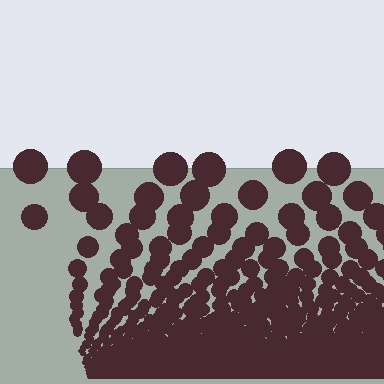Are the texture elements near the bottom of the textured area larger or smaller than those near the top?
Smaller. The gradient is inverted — elements near the bottom are smaller and denser.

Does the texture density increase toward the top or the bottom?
Density increases toward the bottom.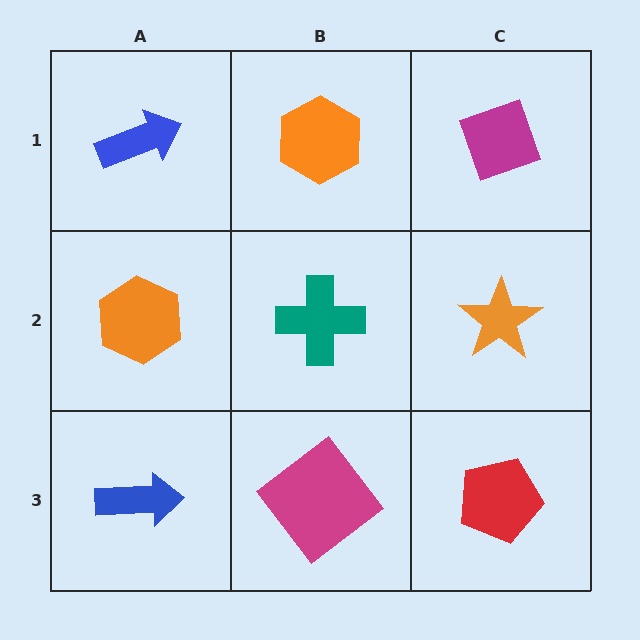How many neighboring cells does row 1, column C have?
2.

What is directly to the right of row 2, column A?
A teal cross.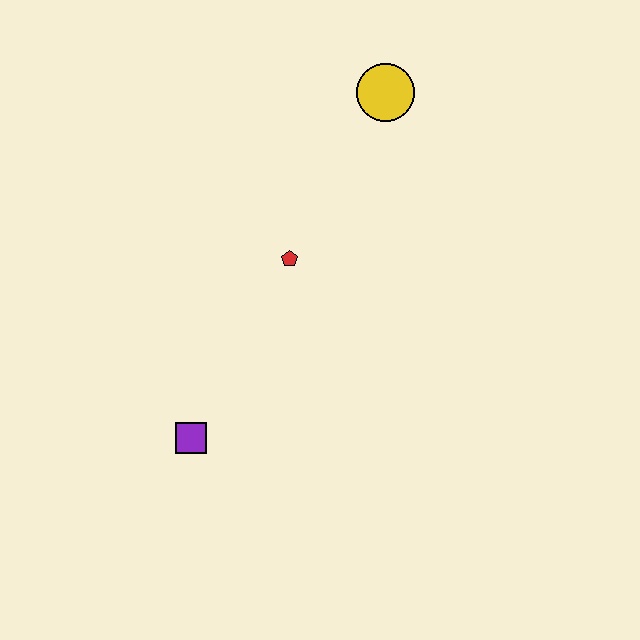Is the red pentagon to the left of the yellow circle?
Yes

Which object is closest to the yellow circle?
The red pentagon is closest to the yellow circle.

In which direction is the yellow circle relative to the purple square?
The yellow circle is above the purple square.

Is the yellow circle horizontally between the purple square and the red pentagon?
No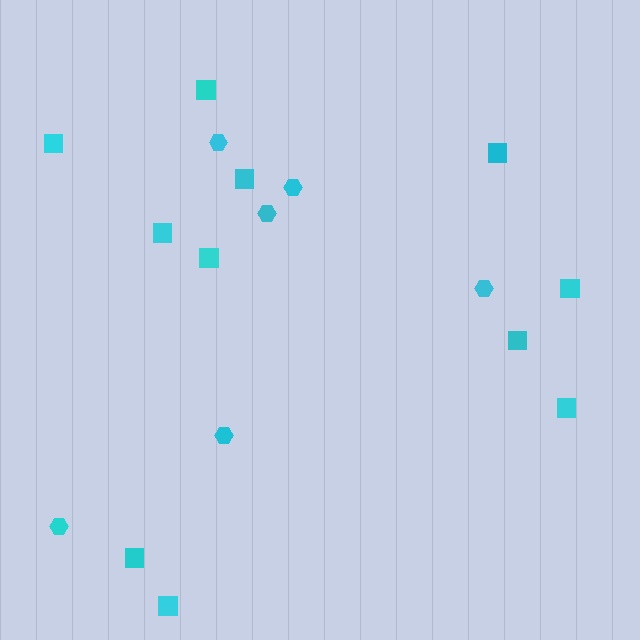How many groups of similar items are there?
There are 2 groups: one group of squares (11) and one group of hexagons (6).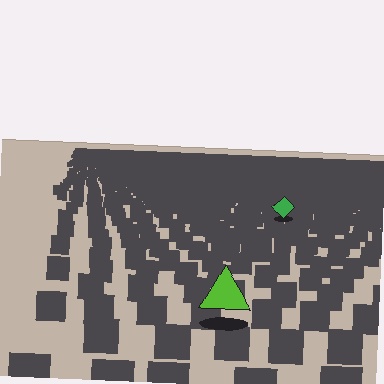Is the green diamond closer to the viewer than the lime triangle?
No. The lime triangle is closer — you can tell from the texture gradient: the ground texture is coarser near it.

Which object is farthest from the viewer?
The green diamond is farthest from the viewer. It appears smaller and the ground texture around it is denser.